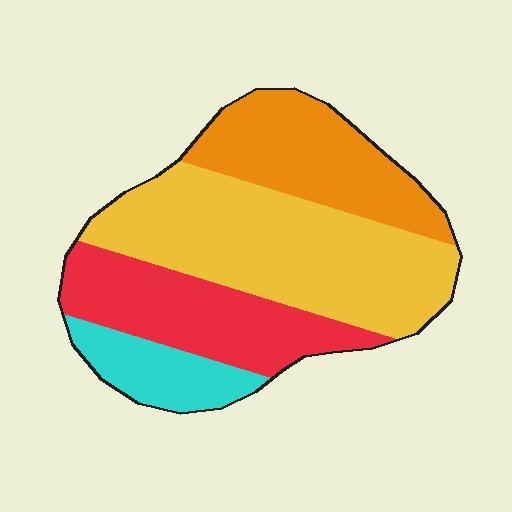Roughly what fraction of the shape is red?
Red takes up about one quarter (1/4) of the shape.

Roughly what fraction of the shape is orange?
Orange takes up about one quarter (1/4) of the shape.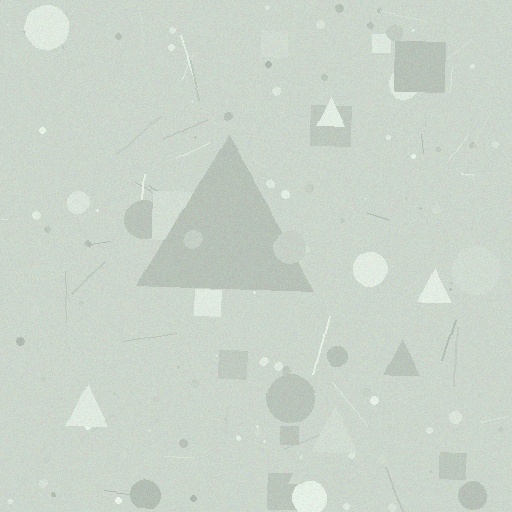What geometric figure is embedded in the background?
A triangle is embedded in the background.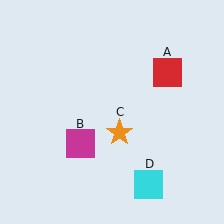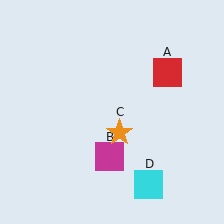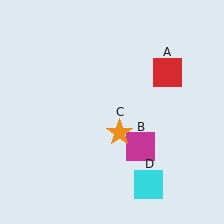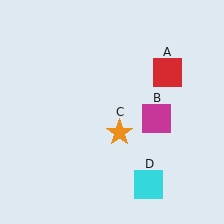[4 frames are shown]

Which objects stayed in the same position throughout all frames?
Red square (object A) and orange star (object C) and cyan square (object D) remained stationary.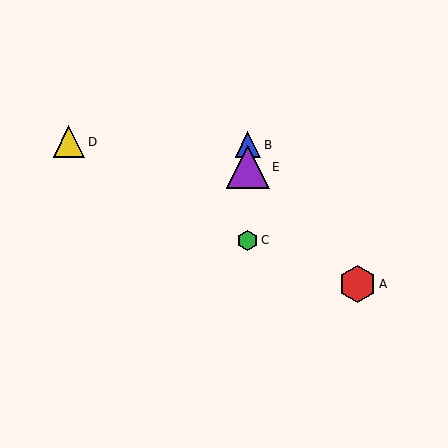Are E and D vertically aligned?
No, E is at x≈248 and D is at x≈69.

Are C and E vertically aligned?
Yes, both are at x≈248.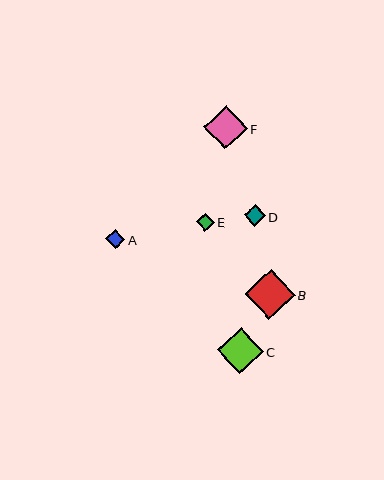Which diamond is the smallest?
Diamond E is the smallest with a size of approximately 17 pixels.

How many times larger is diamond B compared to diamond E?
Diamond B is approximately 2.9 times the size of diamond E.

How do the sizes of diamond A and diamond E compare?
Diamond A and diamond E are approximately the same size.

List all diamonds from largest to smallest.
From largest to smallest: B, C, F, D, A, E.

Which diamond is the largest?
Diamond B is the largest with a size of approximately 50 pixels.